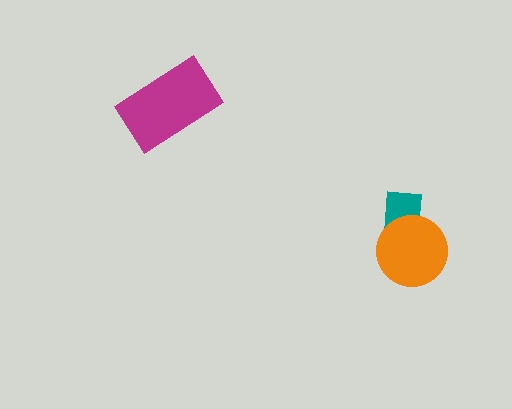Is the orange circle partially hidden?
No, no other shape covers it.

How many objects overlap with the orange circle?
1 object overlaps with the orange circle.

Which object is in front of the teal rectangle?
The orange circle is in front of the teal rectangle.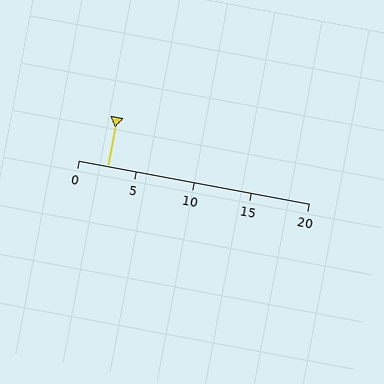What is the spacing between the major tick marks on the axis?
The major ticks are spaced 5 apart.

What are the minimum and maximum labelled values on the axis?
The axis runs from 0 to 20.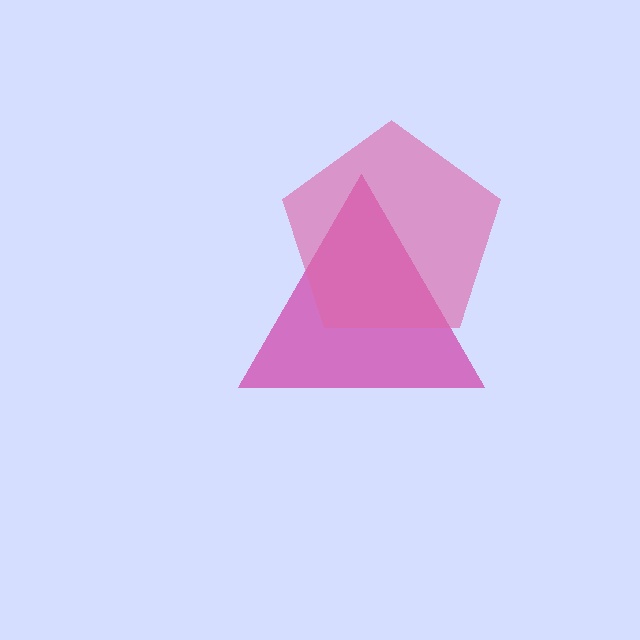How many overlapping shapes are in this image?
There are 2 overlapping shapes in the image.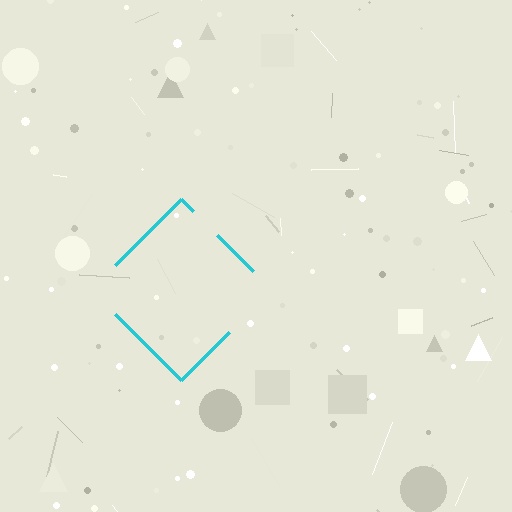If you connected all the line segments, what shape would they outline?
They would outline a diamond.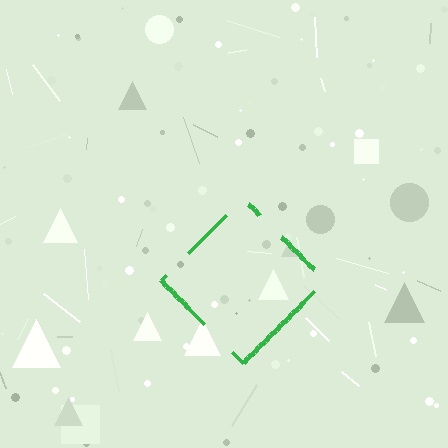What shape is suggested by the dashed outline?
The dashed outline suggests a diamond.